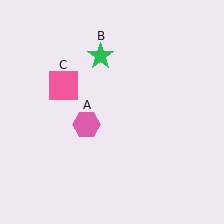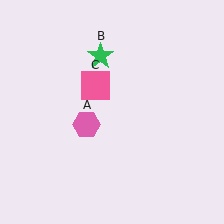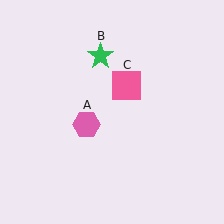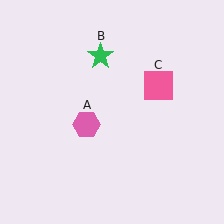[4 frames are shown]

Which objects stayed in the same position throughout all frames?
Pink hexagon (object A) and green star (object B) remained stationary.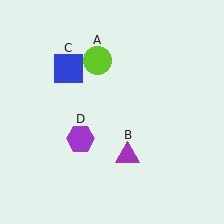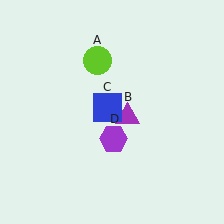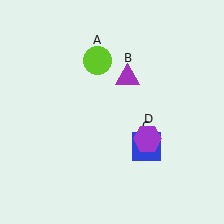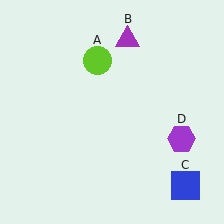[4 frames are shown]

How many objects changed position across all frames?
3 objects changed position: purple triangle (object B), blue square (object C), purple hexagon (object D).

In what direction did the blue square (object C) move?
The blue square (object C) moved down and to the right.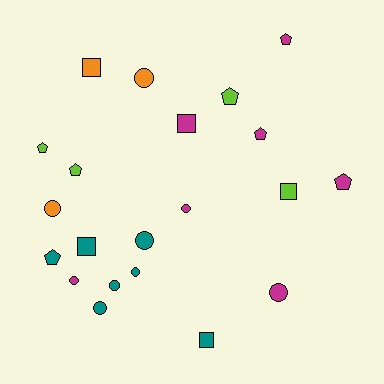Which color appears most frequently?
Magenta, with 7 objects.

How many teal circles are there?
There are 4 teal circles.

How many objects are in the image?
There are 21 objects.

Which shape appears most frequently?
Circle, with 9 objects.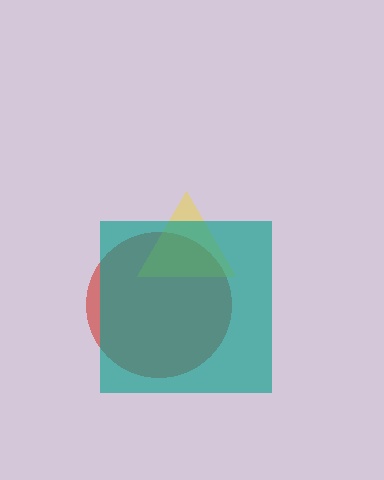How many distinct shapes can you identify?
There are 3 distinct shapes: a red circle, a yellow triangle, a teal square.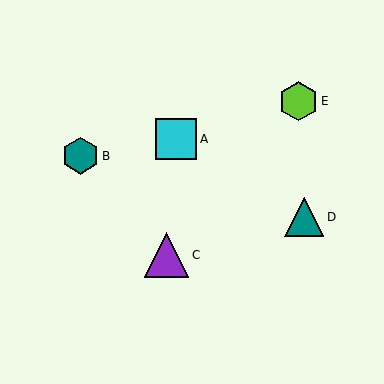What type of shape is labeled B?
Shape B is a teal hexagon.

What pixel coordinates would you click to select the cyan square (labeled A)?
Click at (176, 139) to select the cyan square A.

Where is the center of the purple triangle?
The center of the purple triangle is at (167, 255).